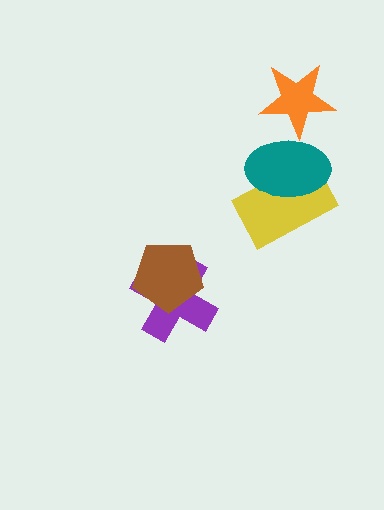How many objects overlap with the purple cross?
1 object overlaps with the purple cross.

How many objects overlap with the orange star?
1 object overlaps with the orange star.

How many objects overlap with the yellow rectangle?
1 object overlaps with the yellow rectangle.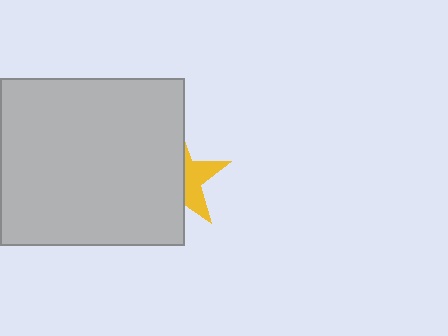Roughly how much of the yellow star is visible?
A small part of it is visible (roughly 37%).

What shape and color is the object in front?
The object in front is a light gray rectangle.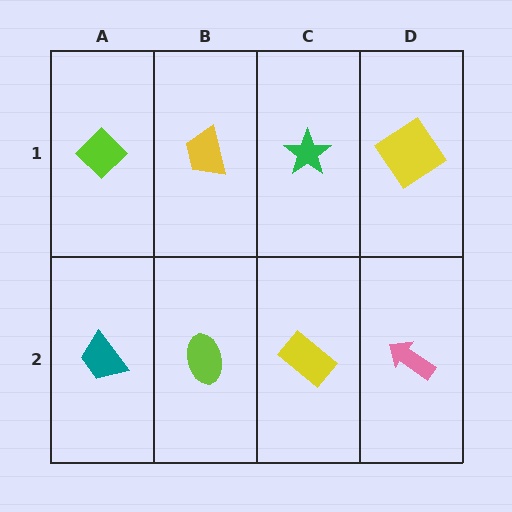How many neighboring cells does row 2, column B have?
3.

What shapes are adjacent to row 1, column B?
A lime ellipse (row 2, column B), a lime diamond (row 1, column A), a green star (row 1, column C).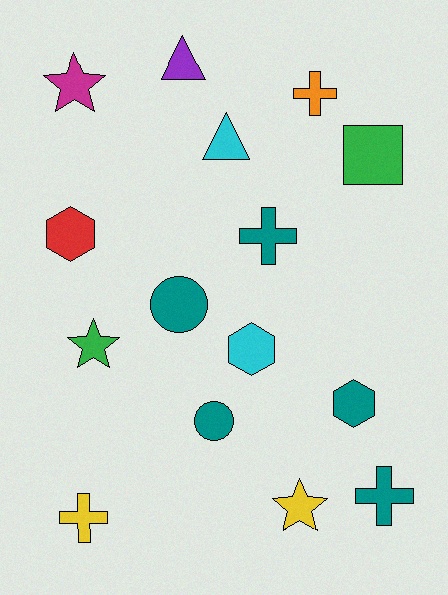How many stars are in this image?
There are 3 stars.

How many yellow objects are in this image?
There are 2 yellow objects.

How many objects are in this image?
There are 15 objects.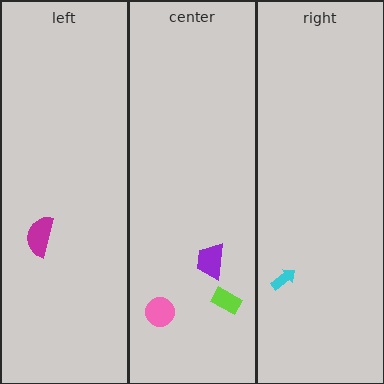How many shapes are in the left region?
1.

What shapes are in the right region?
The cyan arrow.